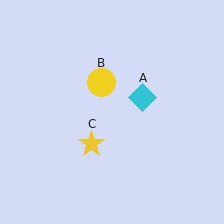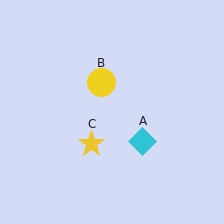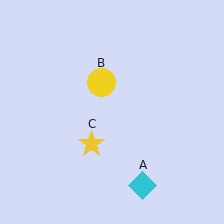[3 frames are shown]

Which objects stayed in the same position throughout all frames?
Yellow circle (object B) and yellow star (object C) remained stationary.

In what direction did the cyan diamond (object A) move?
The cyan diamond (object A) moved down.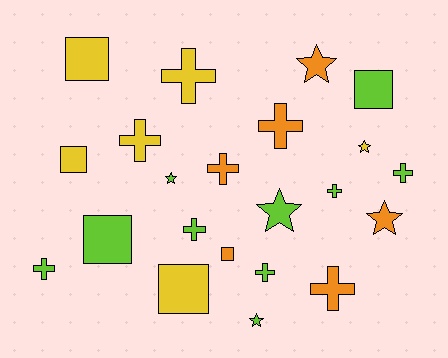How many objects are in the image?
There are 22 objects.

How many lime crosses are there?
There are 5 lime crosses.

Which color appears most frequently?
Lime, with 10 objects.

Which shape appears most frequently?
Cross, with 10 objects.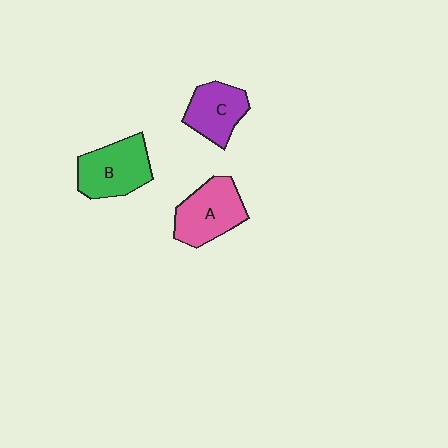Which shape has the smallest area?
Shape C (purple).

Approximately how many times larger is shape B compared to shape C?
Approximately 1.2 times.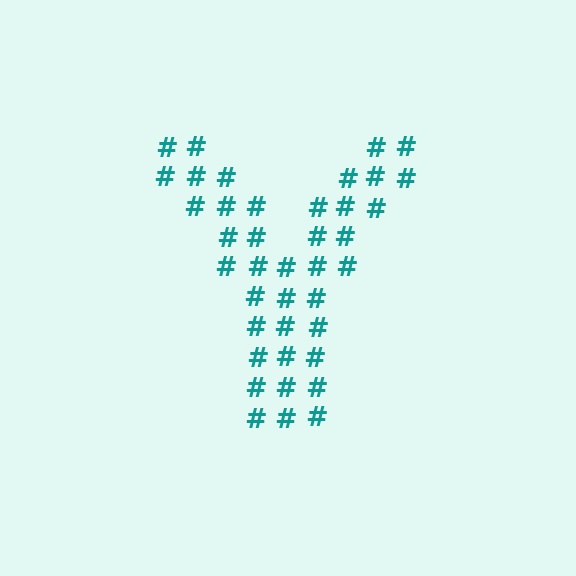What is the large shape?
The large shape is the letter Y.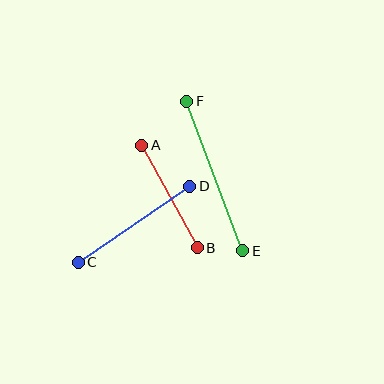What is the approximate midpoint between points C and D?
The midpoint is at approximately (134, 224) pixels.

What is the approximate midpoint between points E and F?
The midpoint is at approximately (215, 176) pixels.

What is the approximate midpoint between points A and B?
The midpoint is at approximately (169, 197) pixels.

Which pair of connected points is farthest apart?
Points E and F are farthest apart.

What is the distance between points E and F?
The distance is approximately 159 pixels.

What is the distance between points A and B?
The distance is approximately 117 pixels.